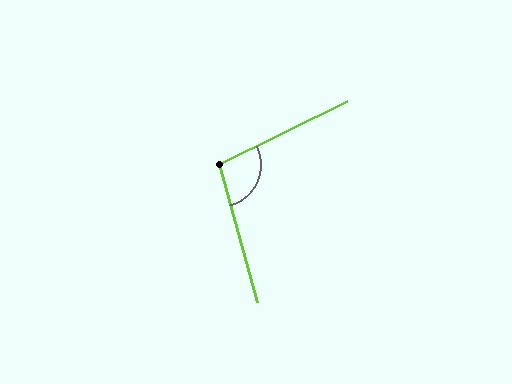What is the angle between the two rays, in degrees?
Approximately 101 degrees.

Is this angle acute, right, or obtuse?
It is obtuse.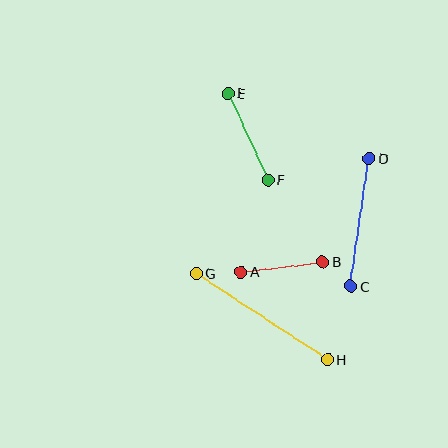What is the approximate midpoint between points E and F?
The midpoint is at approximately (248, 136) pixels.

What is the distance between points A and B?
The distance is approximately 82 pixels.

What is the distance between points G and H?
The distance is approximately 157 pixels.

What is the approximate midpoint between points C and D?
The midpoint is at approximately (360, 222) pixels.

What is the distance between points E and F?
The distance is approximately 95 pixels.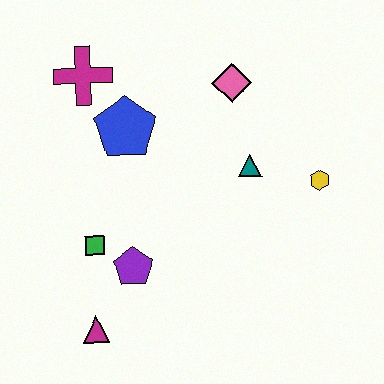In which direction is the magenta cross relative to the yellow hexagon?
The magenta cross is to the left of the yellow hexagon.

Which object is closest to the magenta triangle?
The purple pentagon is closest to the magenta triangle.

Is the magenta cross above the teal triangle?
Yes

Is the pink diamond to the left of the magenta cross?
No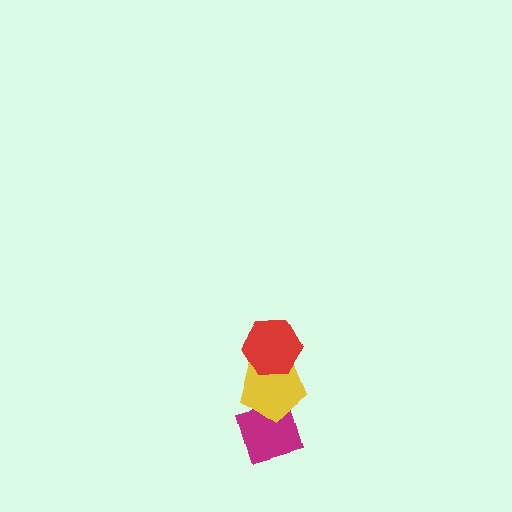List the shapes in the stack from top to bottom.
From top to bottom: the red hexagon, the yellow pentagon, the magenta diamond.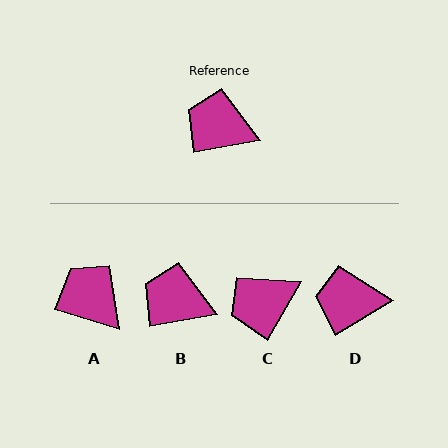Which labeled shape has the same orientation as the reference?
B.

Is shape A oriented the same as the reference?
No, it is off by about 27 degrees.